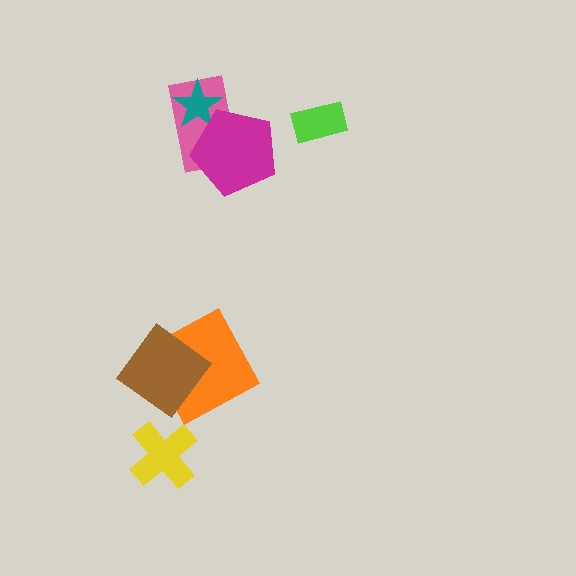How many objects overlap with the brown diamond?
1 object overlaps with the brown diamond.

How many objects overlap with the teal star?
2 objects overlap with the teal star.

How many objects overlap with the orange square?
1 object overlaps with the orange square.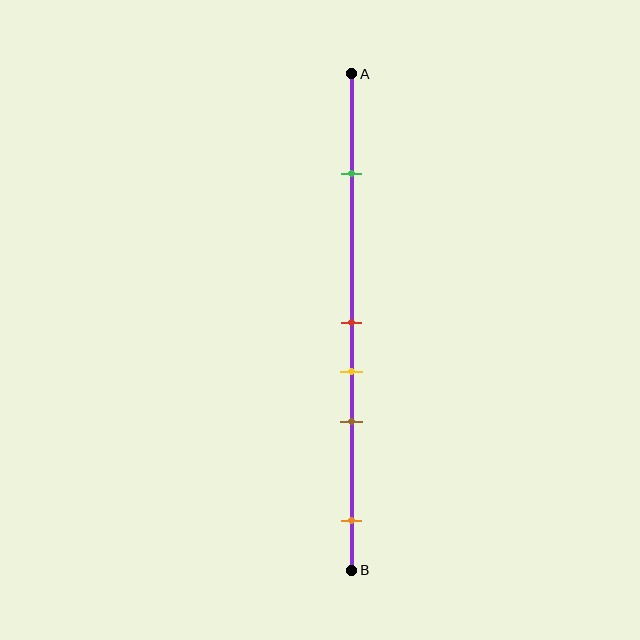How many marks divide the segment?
There are 5 marks dividing the segment.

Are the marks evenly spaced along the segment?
No, the marks are not evenly spaced.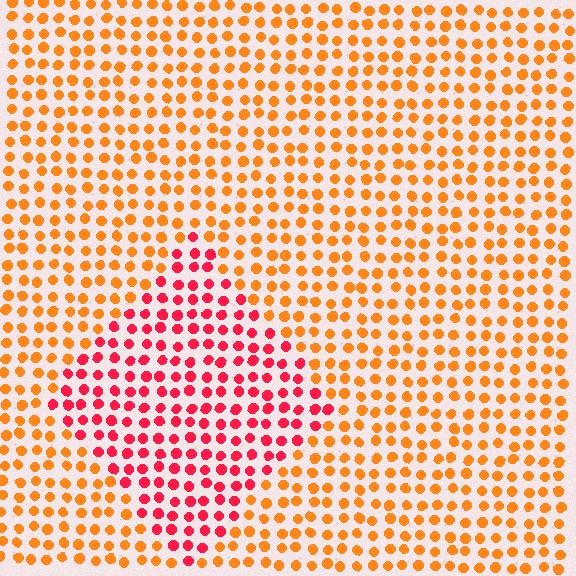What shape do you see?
I see a diamond.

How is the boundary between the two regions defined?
The boundary is defined purely by a slight shift in hue (about 41 degrees). Spacing, size, and orientation are identical on both sides.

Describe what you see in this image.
The image is filled with small orange elements in a uniform arrangement. A diamond-shaped region is visible where the elements are tinted to a slightly different hue, forming a subtle color boundary.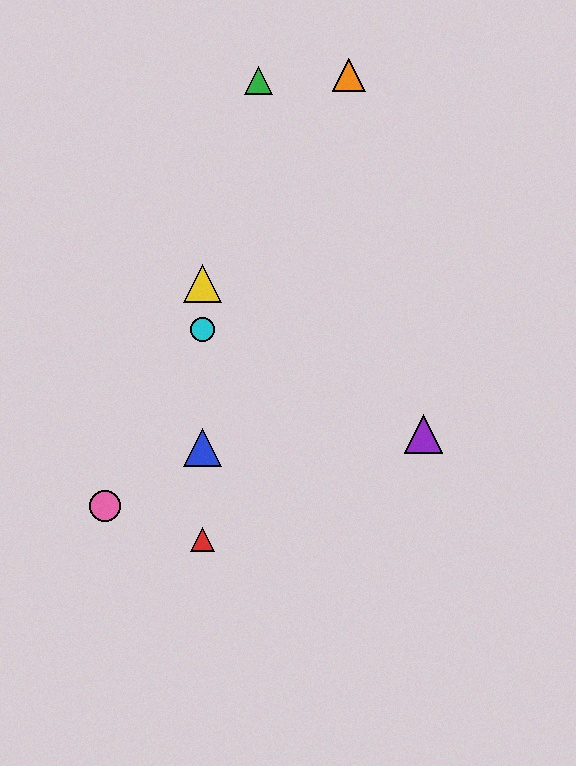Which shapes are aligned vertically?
The red triangle, the blue triangle, the yellow triangle, the cyan circle are aligned vertically.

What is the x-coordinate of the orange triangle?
The orange triangle is at x≈349.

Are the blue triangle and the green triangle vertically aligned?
No, the blue triangle is at x≈202 and the green triangle is at x≈259.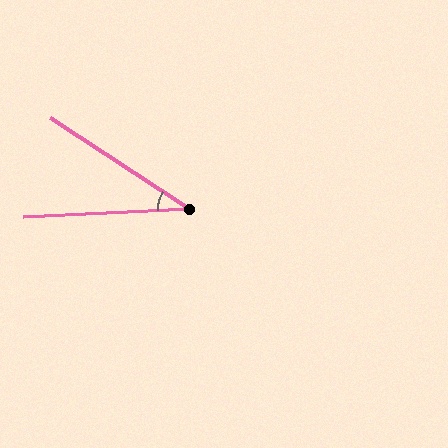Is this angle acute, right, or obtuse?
It is acute.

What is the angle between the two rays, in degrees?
Approximately 36 degrees.